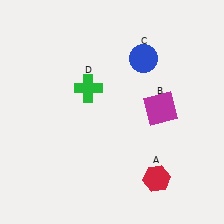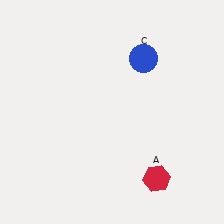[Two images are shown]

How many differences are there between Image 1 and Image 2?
There are 2 differences between the two images.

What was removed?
The green cross (D), the magenta square (B) were removed in Image 2.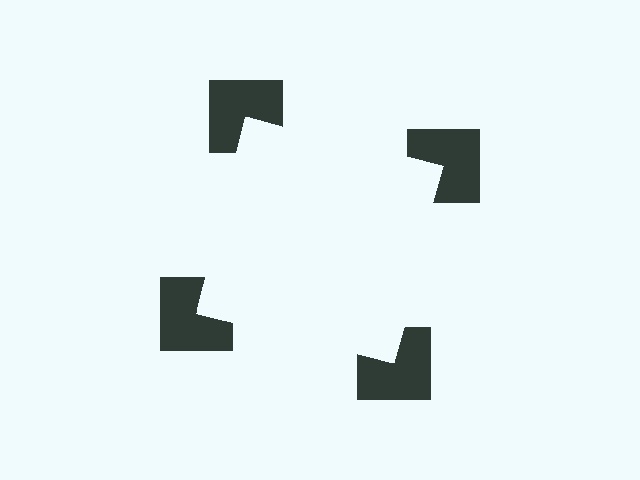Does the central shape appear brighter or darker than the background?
It typically appears slightly brighter than the background, even though no actual brightness change is drawn.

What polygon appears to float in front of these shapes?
An illusory square — its edges are inferred from the aligned wedge cuts in the notched squares, not physically drawn.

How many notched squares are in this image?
There are 4 — one at each vertex of the illusory square.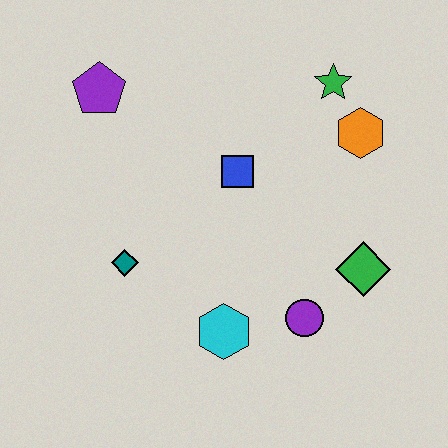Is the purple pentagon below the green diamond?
No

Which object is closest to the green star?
The orange hexagon is closest to the green star.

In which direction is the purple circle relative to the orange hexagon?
The purple circle is below the orange hexagon.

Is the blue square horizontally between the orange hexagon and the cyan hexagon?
Yes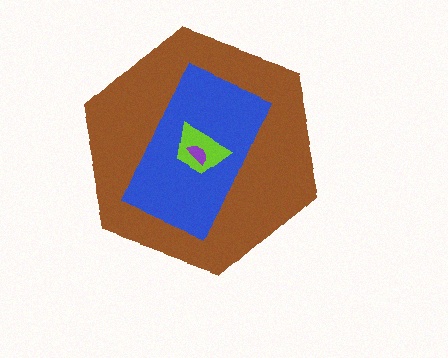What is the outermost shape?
The brown hexagon.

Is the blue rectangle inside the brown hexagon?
Yes.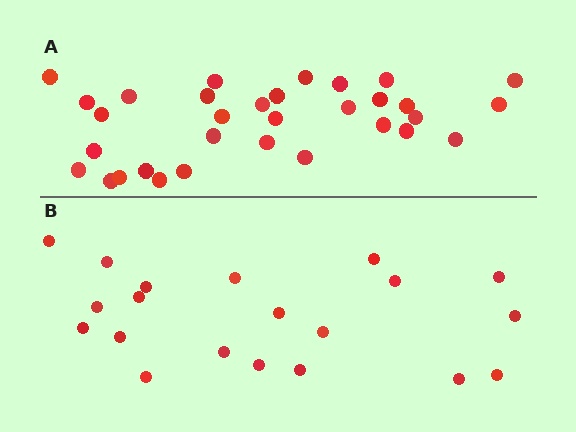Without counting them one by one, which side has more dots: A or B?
Region A (the top region) has more dots.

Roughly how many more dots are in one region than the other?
Region A has roughly 12 or so more dots than region B.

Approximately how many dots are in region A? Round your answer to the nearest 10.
About 30 dots. (The exact count is 32, which rounds to 30.)